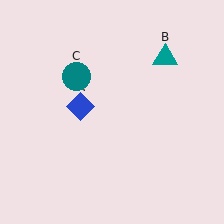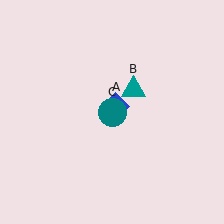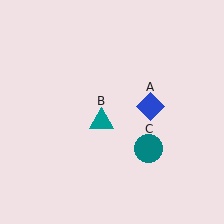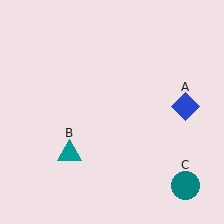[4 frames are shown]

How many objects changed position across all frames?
3 objects changed position: blue diamond (object A), teal triangle (object B), teal circle (object C).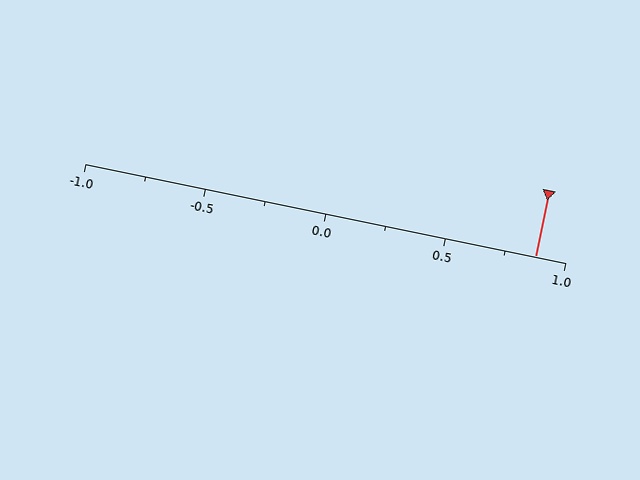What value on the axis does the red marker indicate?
The marker indicates approximately 0.88.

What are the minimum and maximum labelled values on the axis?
The axis runs from -1.0 to 1.0.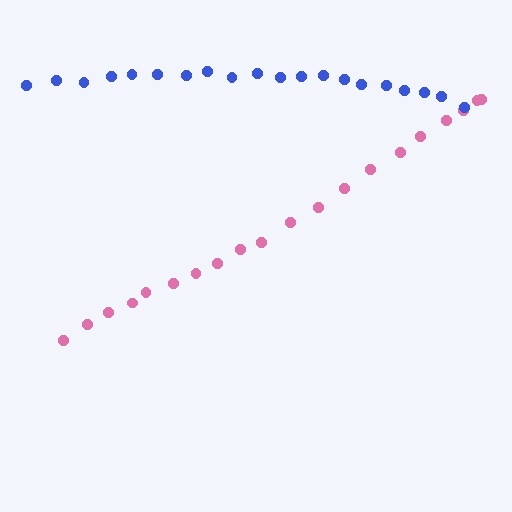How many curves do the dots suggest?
There are 2 distinct paths.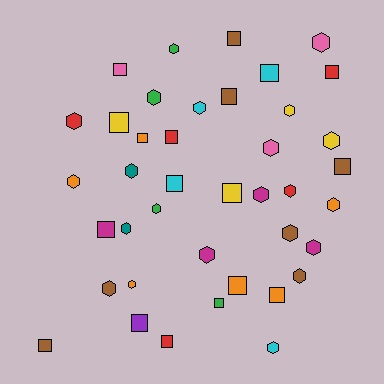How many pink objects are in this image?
There are 3 pink objects.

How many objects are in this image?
There are 40 objects.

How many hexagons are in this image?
There are 22 hexagons.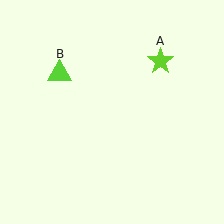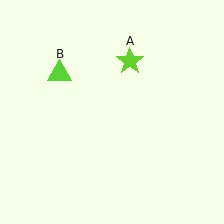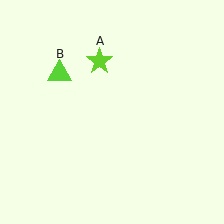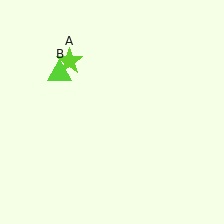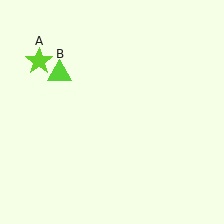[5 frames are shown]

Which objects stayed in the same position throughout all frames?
Lime triangle (object B) remained stationary.